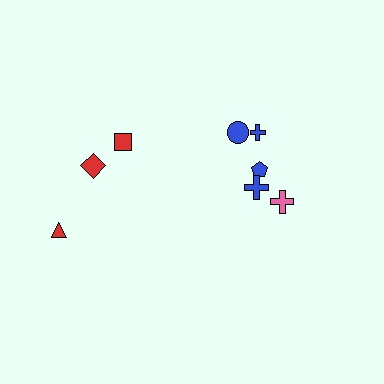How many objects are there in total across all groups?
There are 8 objects.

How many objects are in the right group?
There are 5 objects.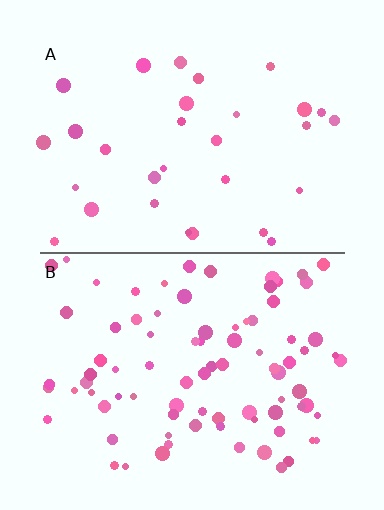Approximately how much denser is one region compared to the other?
Approximately 2.8× — region B over region A.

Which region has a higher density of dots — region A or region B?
B (the bottom).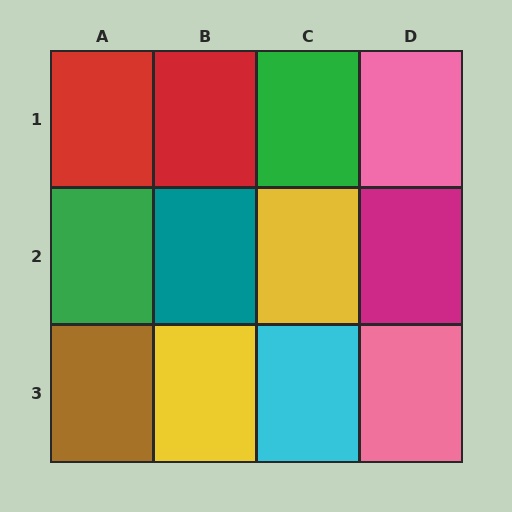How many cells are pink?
2 cells are pink.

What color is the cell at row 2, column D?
Magenta.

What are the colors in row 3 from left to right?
Brown, yellow, cyan, pink.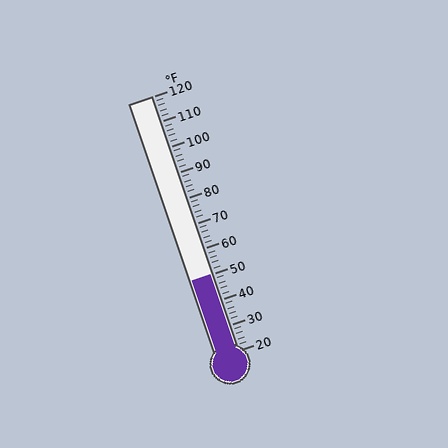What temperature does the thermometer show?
The thermometer shows approximately 50°F.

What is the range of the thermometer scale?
The thermometer scale ranges from 20°F to 120°F.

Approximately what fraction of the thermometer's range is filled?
The thermometer is filled to approximately 30% of its range.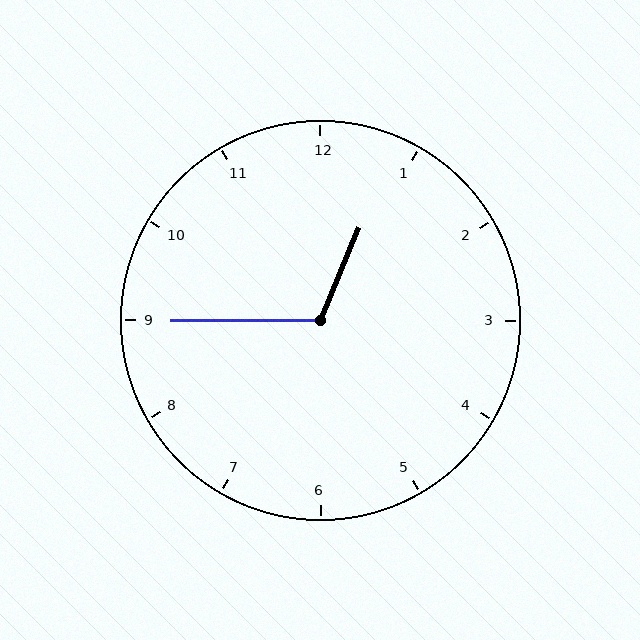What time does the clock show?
12:45.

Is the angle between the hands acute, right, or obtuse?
It is obtuse.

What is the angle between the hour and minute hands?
Approximately 112 degrees.